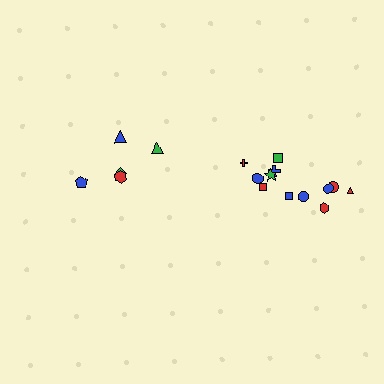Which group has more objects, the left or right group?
The right group.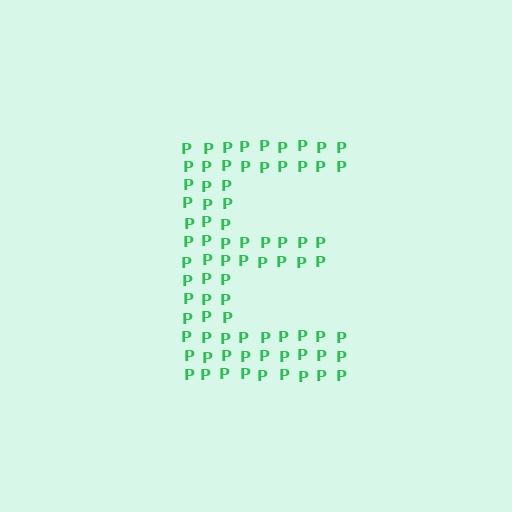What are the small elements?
The small elements are letter P's.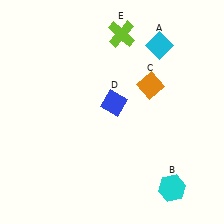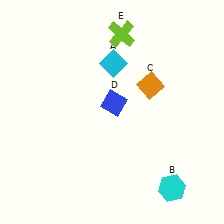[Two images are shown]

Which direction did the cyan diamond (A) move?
The cyan diamond (A) moved left.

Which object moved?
The cyan diamond (A) moved left.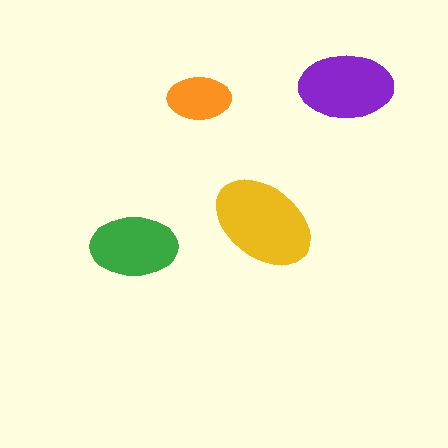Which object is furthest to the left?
The green ellipse is leftmost.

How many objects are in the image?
There are 4 objects in the image.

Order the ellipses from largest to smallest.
the yellow one, the purple one, the green one, the orange one.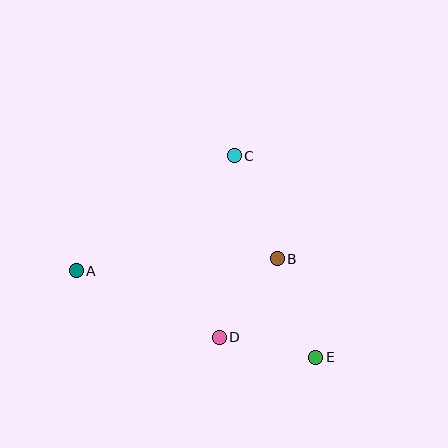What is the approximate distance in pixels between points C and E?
The distance between C and E is approximately 217 pixels.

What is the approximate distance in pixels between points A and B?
The distance between A and B is approximately 201 pixels.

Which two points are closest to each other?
Points B and D are closest to each other.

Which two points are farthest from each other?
Points A and E are farthest from each other.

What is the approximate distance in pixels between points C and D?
The distance between C and D is approximately 182 pixels.